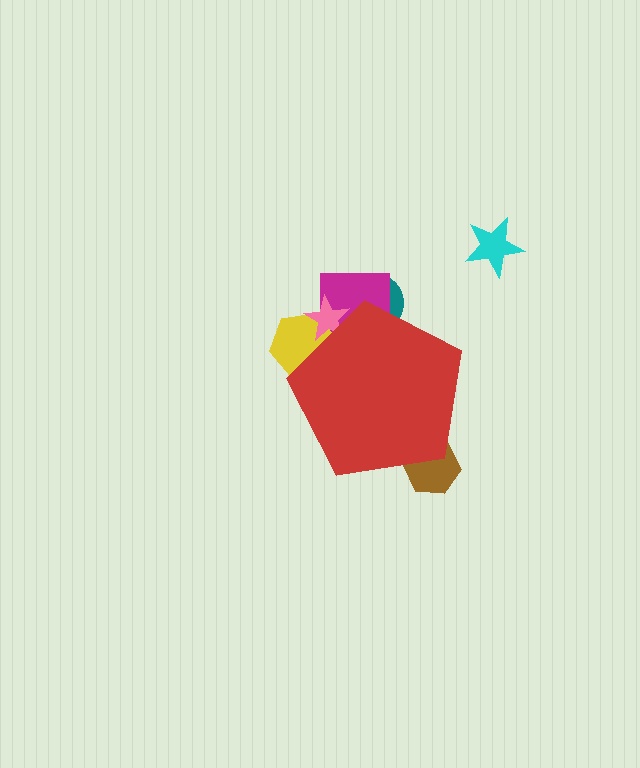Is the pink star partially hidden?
Yes, the pink star is partially hidden behind the red pentagon.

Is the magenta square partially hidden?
Yes, the magenta square is partially hidden behind the red pentagon.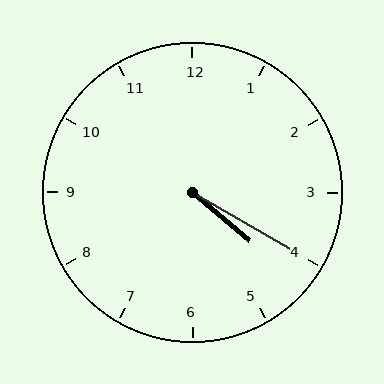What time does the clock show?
4:20.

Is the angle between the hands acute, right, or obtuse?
It is acute.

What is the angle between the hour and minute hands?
Approximately 10 degrees.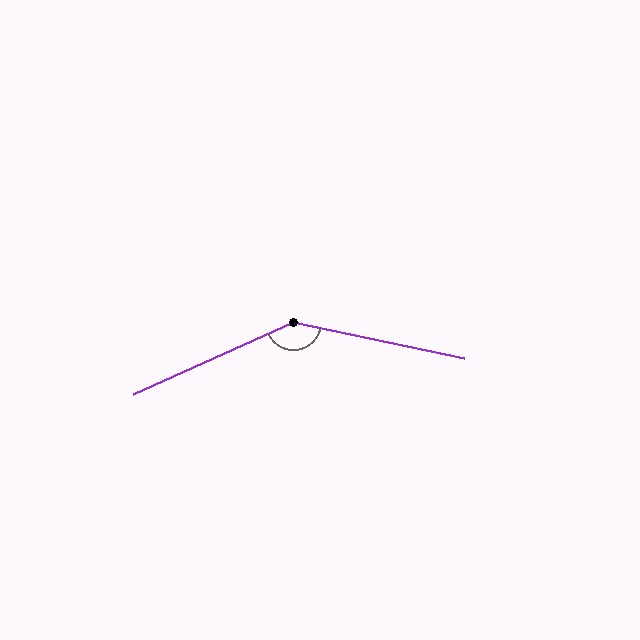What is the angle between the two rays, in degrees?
Approximately 144 degrees.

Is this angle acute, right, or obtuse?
It is obtuse.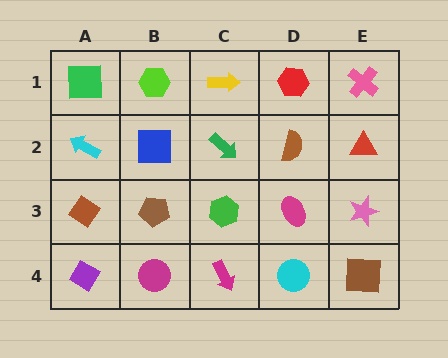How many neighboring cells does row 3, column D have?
4.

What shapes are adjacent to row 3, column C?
A green arrow (row 2, column C), a magenta arrow (row 4, column C), a brown pentagon (row 3, column B), a magenta ellipse (row 3, column D).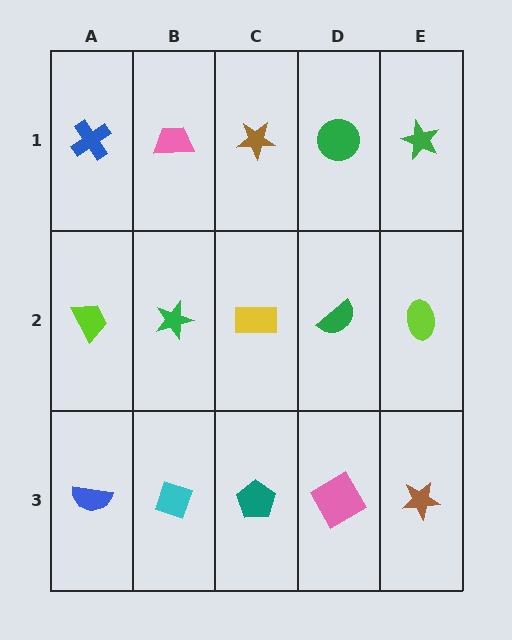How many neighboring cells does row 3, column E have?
2.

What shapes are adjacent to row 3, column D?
A green semicircle (row 2, column D), a teal pentagon (row 3, column C), a brown star (row 3, column E).